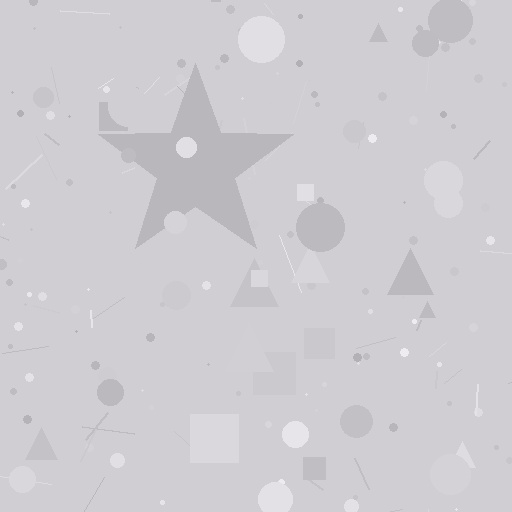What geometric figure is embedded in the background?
A star is embedded in the background.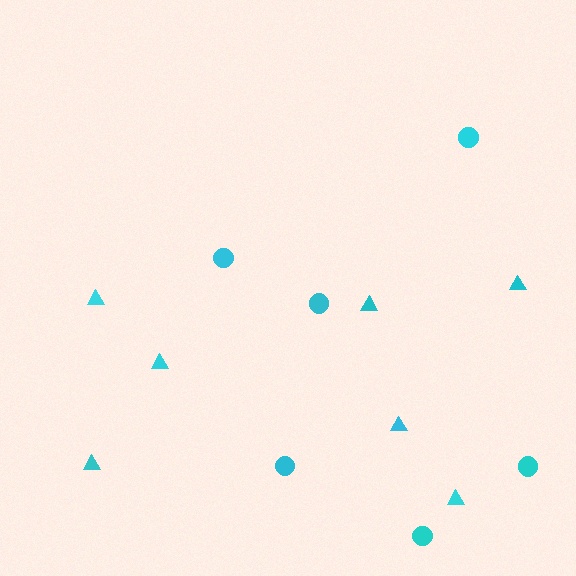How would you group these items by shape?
There are 2 groups: one group of circles (6) and one group of triangles (7).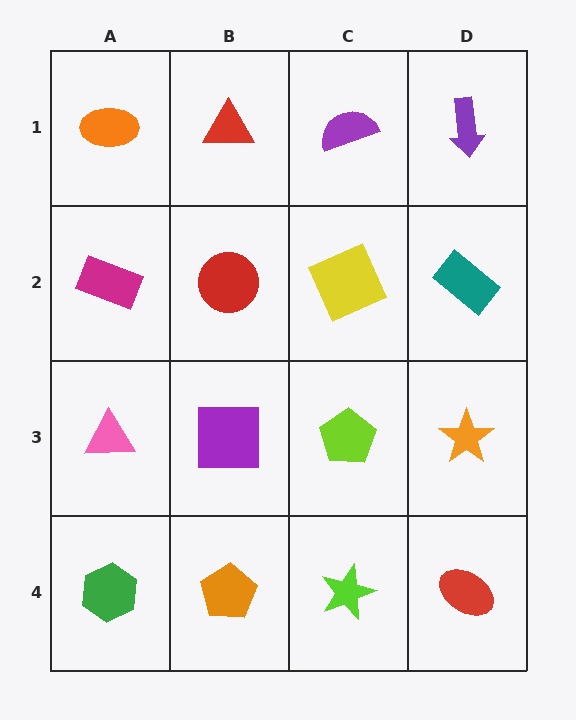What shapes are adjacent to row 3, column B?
A red circle (row 2, column B), an orange pentagon (row 4, column B), a pink triangle (row 3, column A), a lime pentagon (row 3, column C).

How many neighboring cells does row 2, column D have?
3.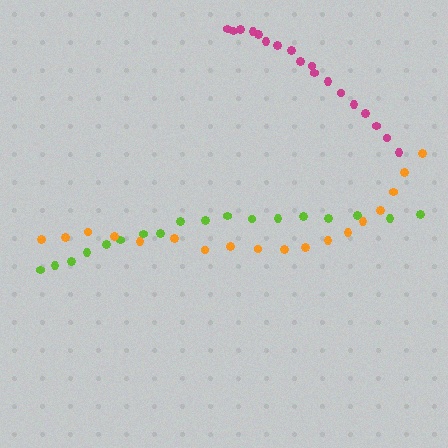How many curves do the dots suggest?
There are 3 distinct paths.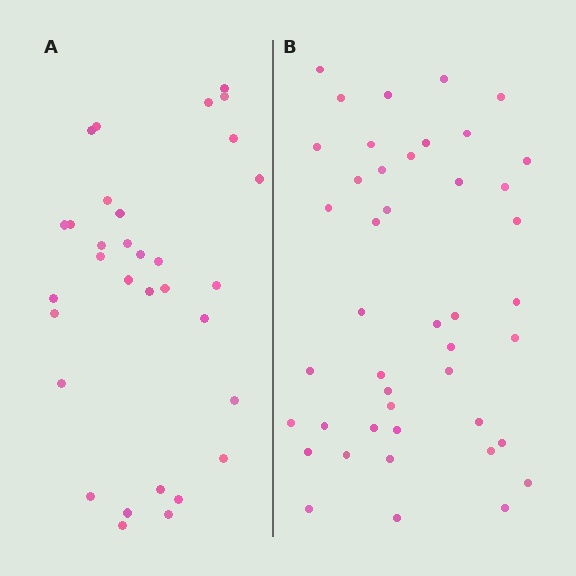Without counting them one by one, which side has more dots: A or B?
Region B (the right region) has more dots.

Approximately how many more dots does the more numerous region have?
Region B has roughly 12 or so more dots than region A.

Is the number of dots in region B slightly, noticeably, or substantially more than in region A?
Region B has noticeably more, but not dramatically so. The ratio is roughly 1.4 to 1.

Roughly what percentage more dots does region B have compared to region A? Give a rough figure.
About 40% more.